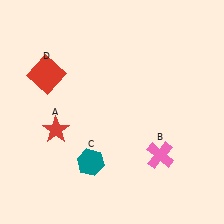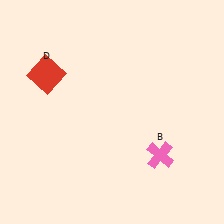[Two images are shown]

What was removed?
The teal hexagon (C), the red star (A) were removed in Image 2.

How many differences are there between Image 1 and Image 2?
There are 2 differences between the two images.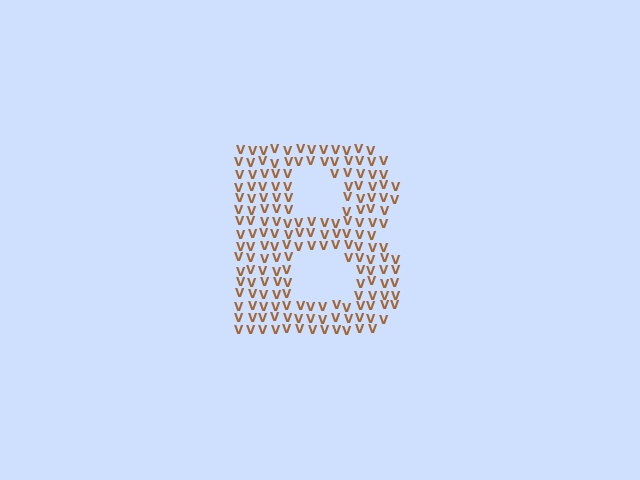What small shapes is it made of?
It is made of small letter V's.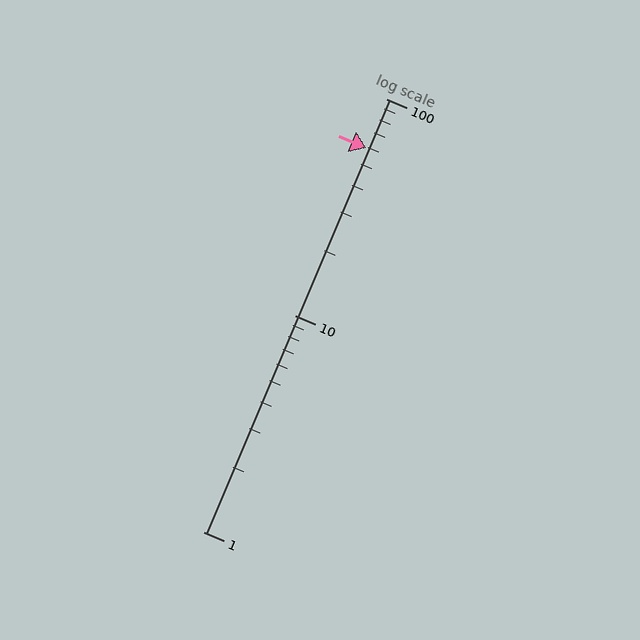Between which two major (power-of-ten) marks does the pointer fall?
The pointer is between 10 and 100.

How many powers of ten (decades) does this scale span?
The scale spans 2 decades, from 1 to 100.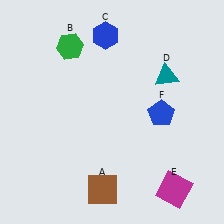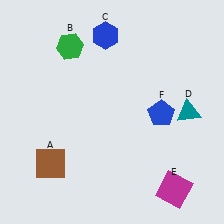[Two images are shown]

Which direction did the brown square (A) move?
The brown square (A) moved left.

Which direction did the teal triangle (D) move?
The teal triangle (D) moved down.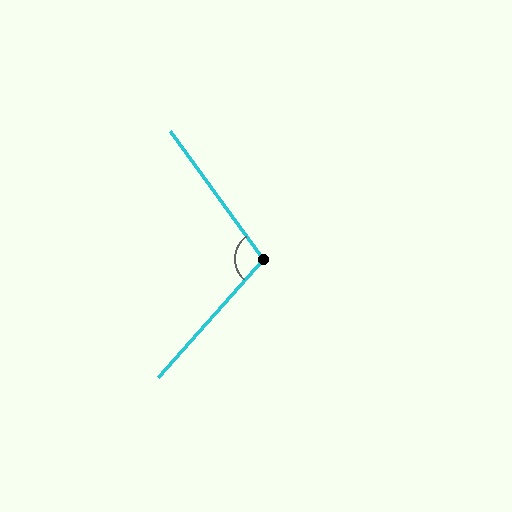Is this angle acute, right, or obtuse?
It is obtuse.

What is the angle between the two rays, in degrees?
Approximately 102 degrees.